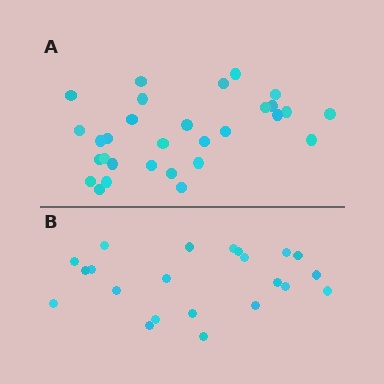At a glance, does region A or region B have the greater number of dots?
Region A (the top region) has more dots.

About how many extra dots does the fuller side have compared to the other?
Region A has roughly 8 or so more dots than region B.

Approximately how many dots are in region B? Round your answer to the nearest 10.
About 20 dots. (The exact count is 22, which rounds to 20.)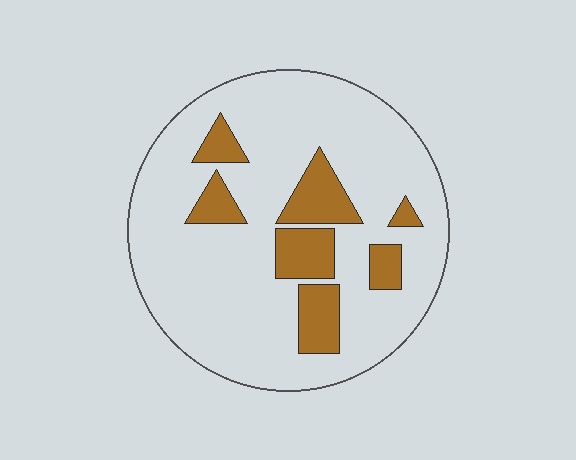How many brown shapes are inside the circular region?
7.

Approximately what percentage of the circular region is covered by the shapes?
Approximately 20%.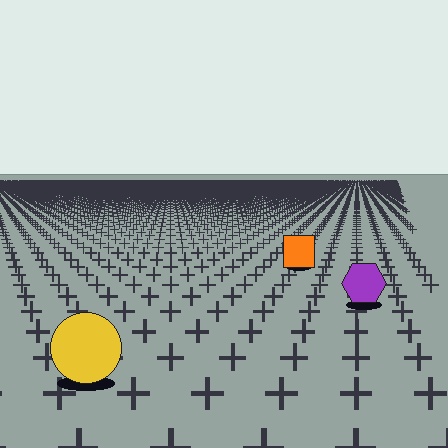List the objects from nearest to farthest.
From nearest to farthest: the yellow circle, the purple hexagon, the orange square.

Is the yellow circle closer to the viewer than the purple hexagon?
Yes. The yellow circle is closer — you can tell from the texture gradient: the ground texture is coarser near it.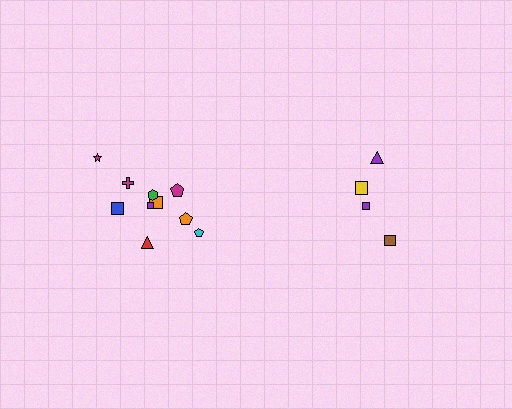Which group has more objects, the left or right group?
The left group.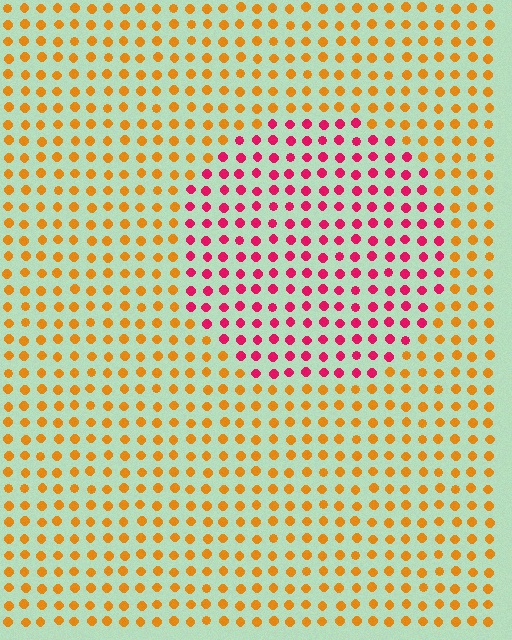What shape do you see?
I see a circle.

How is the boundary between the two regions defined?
The boundary is defined purely by a slight shift in hue (about 57 degrees). Spacing, size, and orientation are identical on both sides.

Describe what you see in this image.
The image is filled with small orange elements in a uniform arrangement. A circle-shaped region is visible where the elements are tinted to a slightly different hue, forming a subtle color boundary.